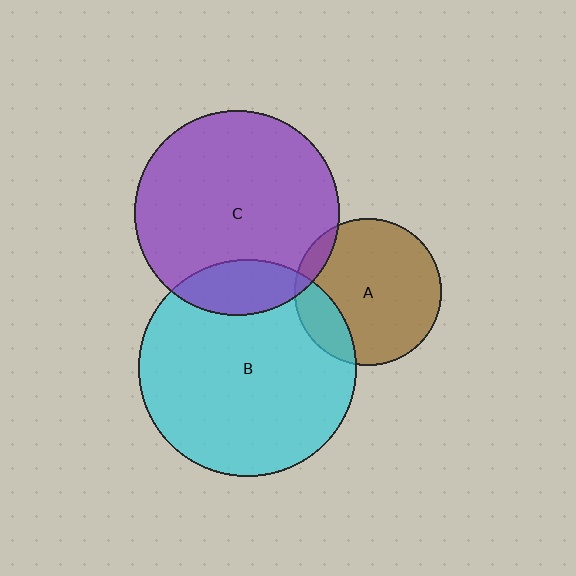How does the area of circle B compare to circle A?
Approximately 2.2 times.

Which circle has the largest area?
Circle B (cyan).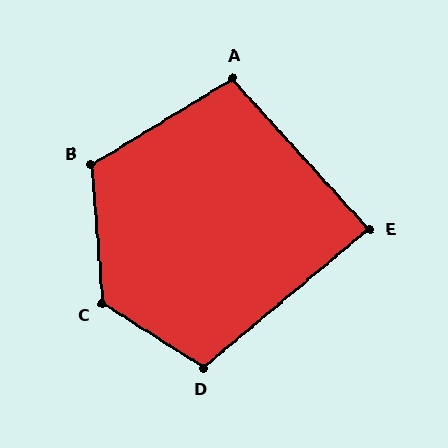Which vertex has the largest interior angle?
C, at approximately 127 degrees.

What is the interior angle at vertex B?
Approximately 117 degrees (obtuse).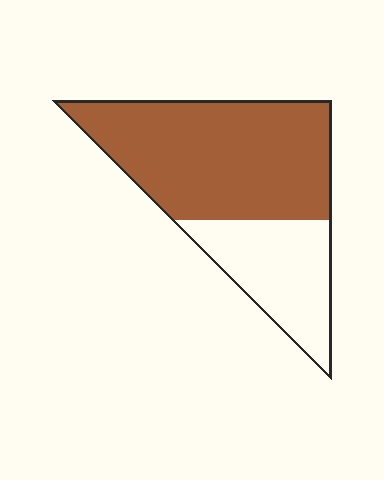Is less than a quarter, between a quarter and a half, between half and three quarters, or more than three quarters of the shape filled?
Between half and three quarters.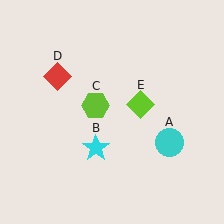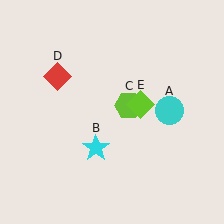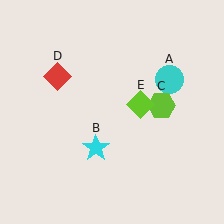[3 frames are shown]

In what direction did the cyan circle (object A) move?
The cyan circle (object A) moved up.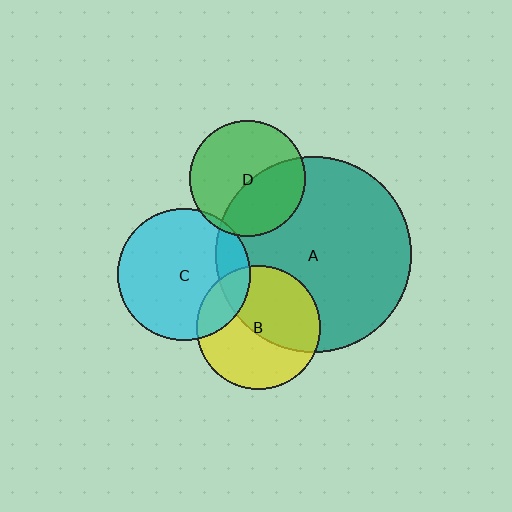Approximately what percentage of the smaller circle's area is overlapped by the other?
Approximately 20%.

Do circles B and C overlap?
Yes.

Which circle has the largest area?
Circle A (teal).